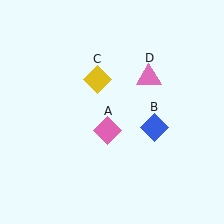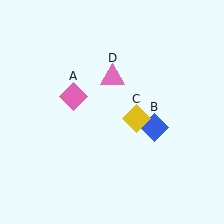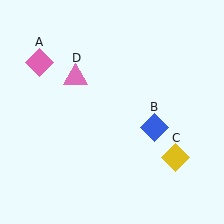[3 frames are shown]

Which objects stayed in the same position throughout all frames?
Blue diamond (object B) remained stationary.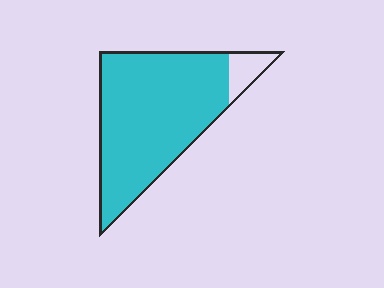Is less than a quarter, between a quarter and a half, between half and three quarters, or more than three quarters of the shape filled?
More than three quarters.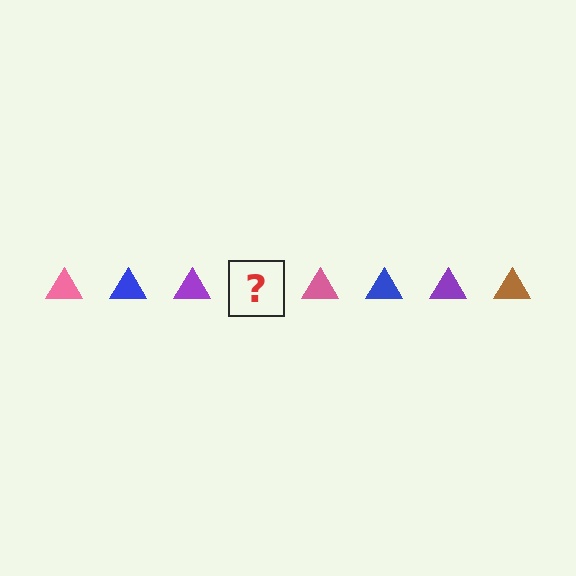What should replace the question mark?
The question mark should be replaced with a brown triangle.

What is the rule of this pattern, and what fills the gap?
The rule is that the pattern cycles through pink, blue, purple, brown triangles. The gap should be filled with a brown triangle.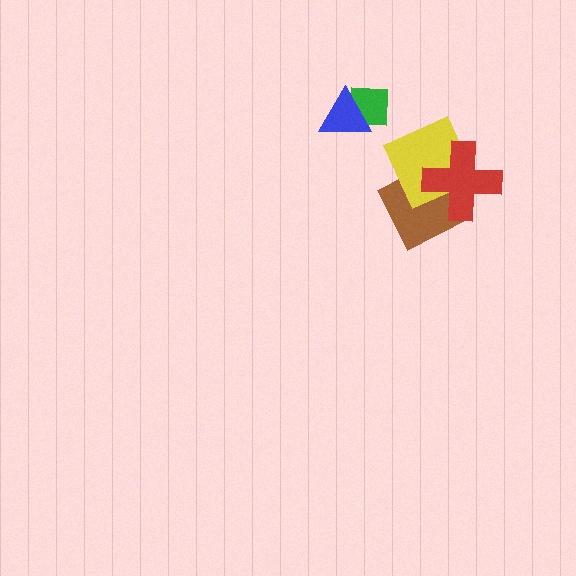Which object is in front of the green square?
The blue triangle is in front of the green square.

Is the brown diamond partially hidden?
Yes, it is partially covered by another shape.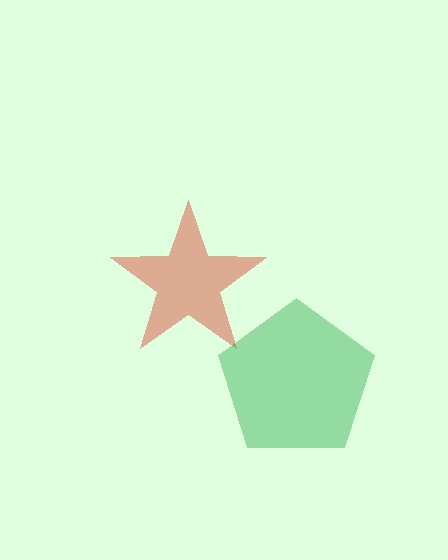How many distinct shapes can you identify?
There are 2 distinct shapes: a red star, a green pentagon.